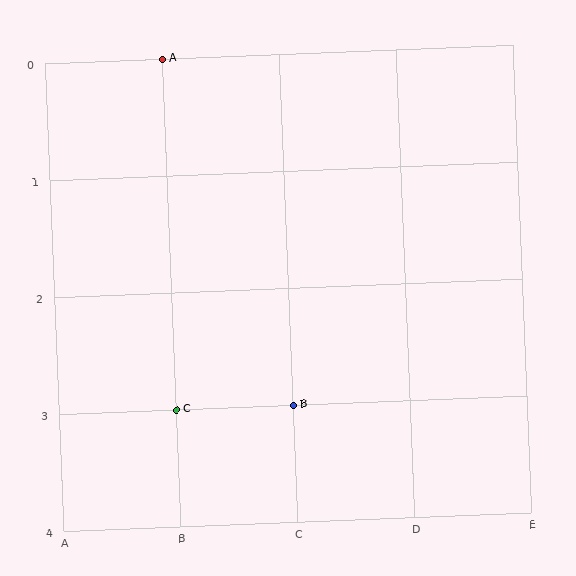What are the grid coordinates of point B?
Point B is at grid coordinates (C, 3).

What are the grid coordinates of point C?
Point C is at grid coordinates (B, 3).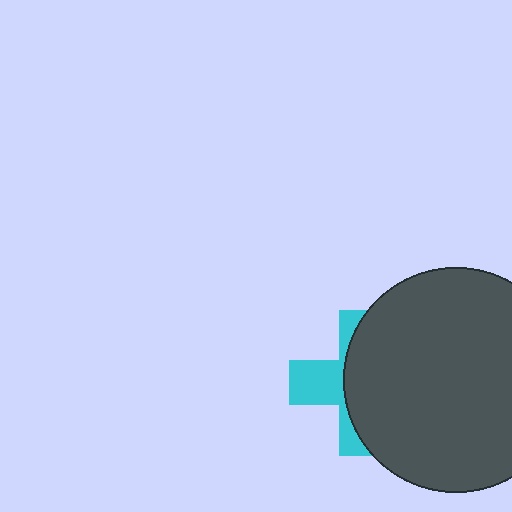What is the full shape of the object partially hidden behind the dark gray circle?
The partially hidden object is a cyan cross.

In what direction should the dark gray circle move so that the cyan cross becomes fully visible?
The dark gray circle should move right. That is the shortest direction to clear the overlap and leave the cyan cross fully visible.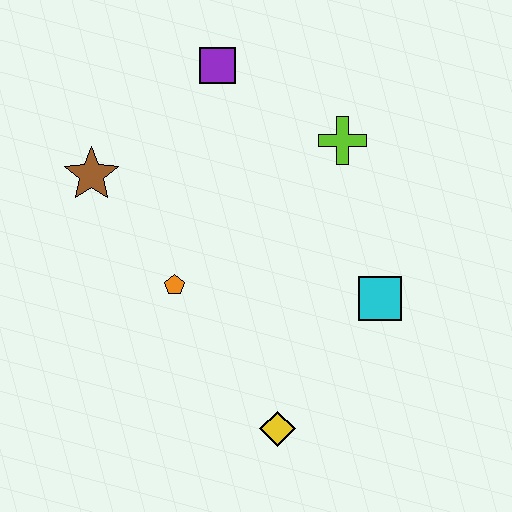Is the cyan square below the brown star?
Yes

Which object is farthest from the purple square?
The yellow diamond is farthest from the purple square.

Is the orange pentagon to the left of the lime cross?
Yes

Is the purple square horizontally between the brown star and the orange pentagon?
No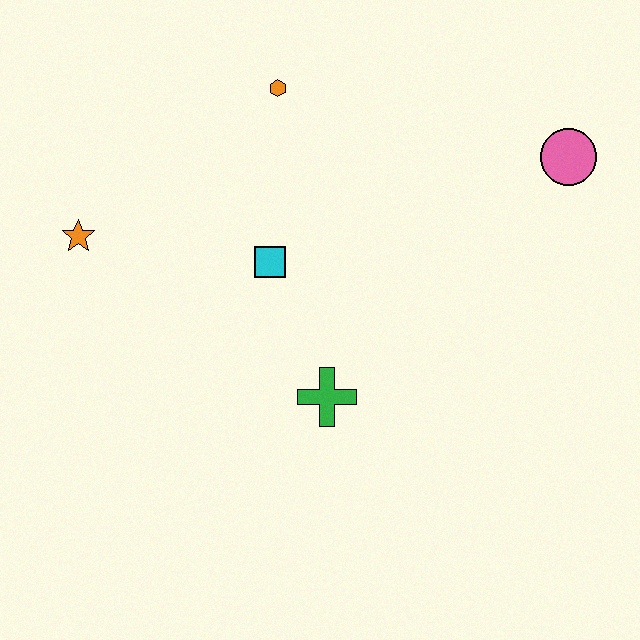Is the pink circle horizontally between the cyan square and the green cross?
No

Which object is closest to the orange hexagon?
The cyan square is closest to the orange hexagon.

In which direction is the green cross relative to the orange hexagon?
The green cross is below the orange hexagon.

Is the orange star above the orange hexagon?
No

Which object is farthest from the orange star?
The pink circle is farthest from the orange star.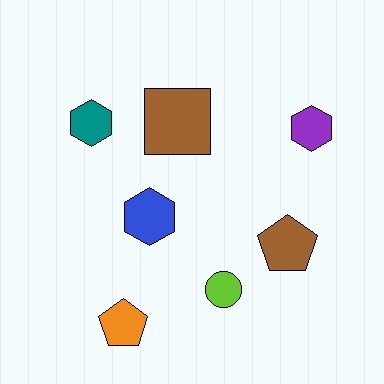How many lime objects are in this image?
There is 1 lime object.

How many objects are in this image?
There are 7 objects.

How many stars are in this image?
There are no stars.